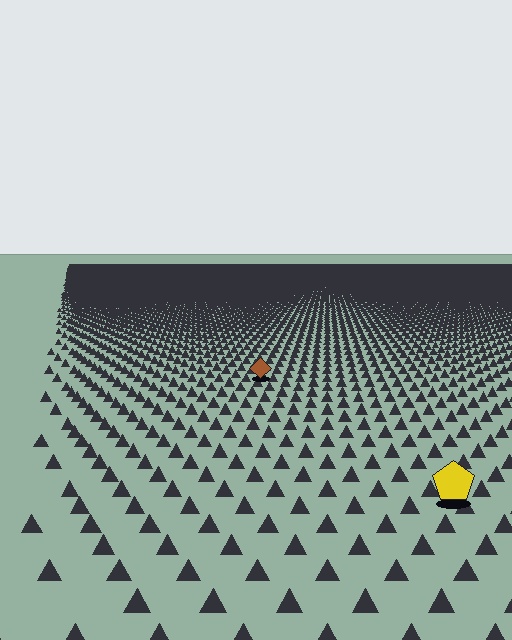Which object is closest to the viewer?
The yellow pentagon is closest. The texture marks near it are larger and more spread out.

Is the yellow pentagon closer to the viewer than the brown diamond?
Yes. The yellow pentagon is closer — you can tell from the texture gradient: the ground texture is coarser near it.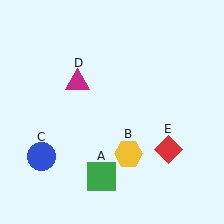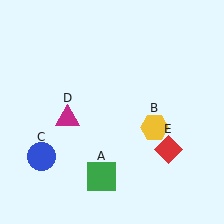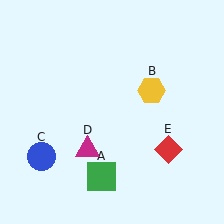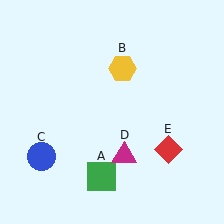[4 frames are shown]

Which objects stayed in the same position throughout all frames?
Green square (object A) and blue circle (object C) and red diamond (object E) remained stationary.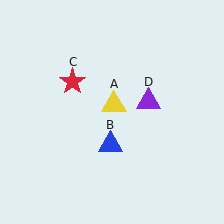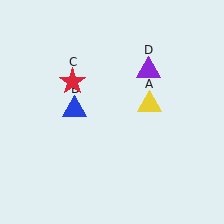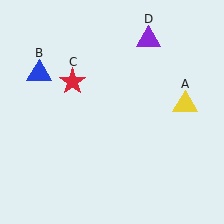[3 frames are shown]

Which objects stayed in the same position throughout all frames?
Red star (object C) remained stationary.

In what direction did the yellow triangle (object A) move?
The yellow triangle (object A) moved right.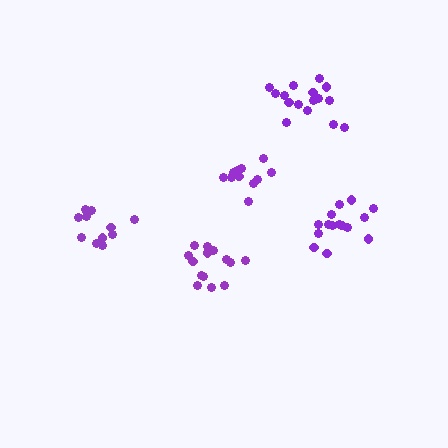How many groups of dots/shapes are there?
There are 5 groups.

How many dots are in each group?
Group 1: 11 dots, Group 2: 14 dots, Group 3: 16 dots, Group 4: 11 dots, Group 5: 15 dots (67 total).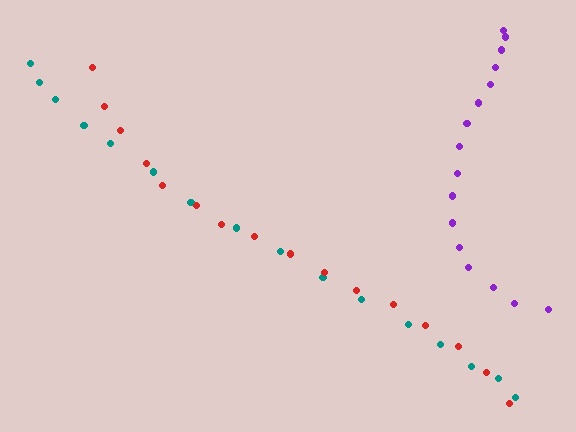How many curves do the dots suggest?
There are 3 distinct paths.